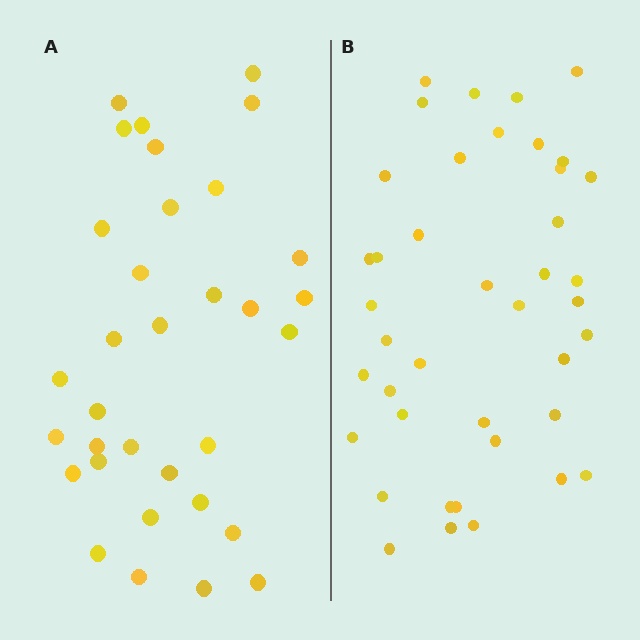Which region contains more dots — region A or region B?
Region B (the right region) has more dots.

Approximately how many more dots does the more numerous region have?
Region B has roughly 8 or so more dots than region A.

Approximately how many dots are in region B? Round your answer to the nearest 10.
About 40 dots. (The exact count is 41, which rounds to 40.)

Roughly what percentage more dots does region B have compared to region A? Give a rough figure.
About 25% more.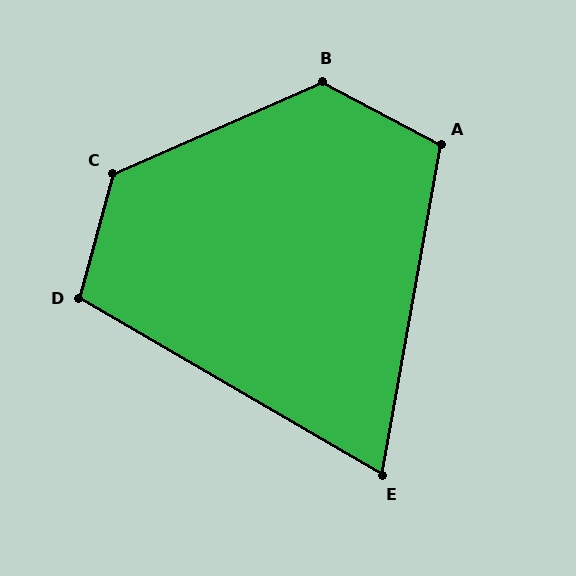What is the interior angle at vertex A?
Approximately 108 degrees (obtuse).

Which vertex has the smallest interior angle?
E, at approximately 70 degrees.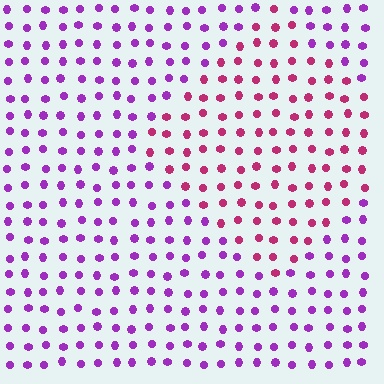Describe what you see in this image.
The image is filled with small purple elements in a uniform arrangement. A diamond-shaped region is visible where the elements are tinted to a slightly different hue, forming a subtle color boundary.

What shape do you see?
I see a diamond.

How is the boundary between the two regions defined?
The boundary is defined purely by a slight shift in hue (about 44 degrees). Spacing, size, and orientation are identical on both sides.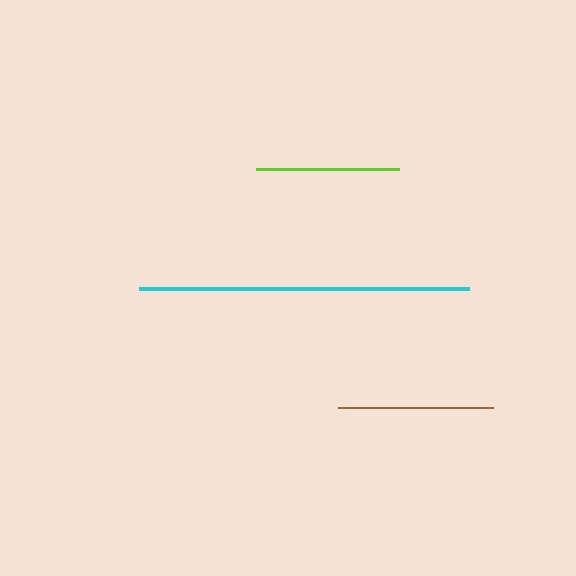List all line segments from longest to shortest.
From longest to shortest: cyan, brown, lime.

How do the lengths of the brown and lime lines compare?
The brown and lime lines are approximately the same length.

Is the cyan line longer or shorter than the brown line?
The cyan line is longer than the brown line.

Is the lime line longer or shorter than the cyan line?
The cyan line is longer than the lime line.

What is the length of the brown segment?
The brown segment is approximately 155 pixels long.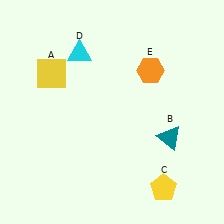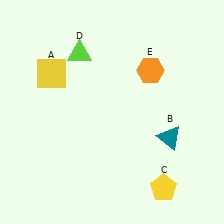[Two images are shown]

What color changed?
The triangle (D) changed from cyan in Image 1 to lime in Image 2.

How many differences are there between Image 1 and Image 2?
There is 1 difference between the two images.